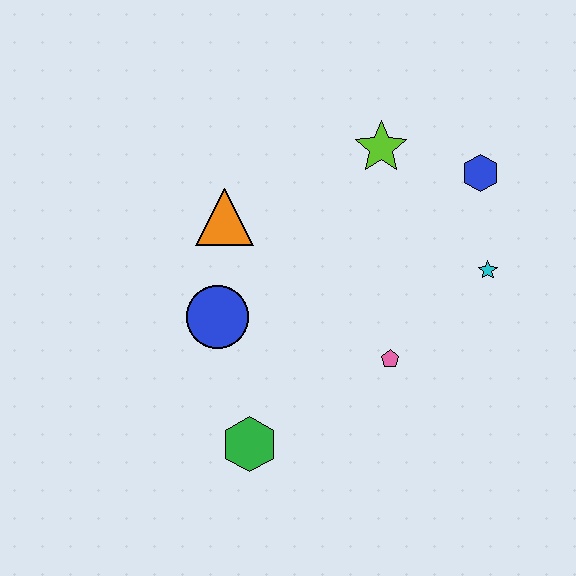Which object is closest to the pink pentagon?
The cyan star is closest to the pink pentagon.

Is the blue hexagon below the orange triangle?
No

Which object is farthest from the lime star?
The green hexagon is farthest from the lime star.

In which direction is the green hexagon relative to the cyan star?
The green hexagon is to the left of the cyan star.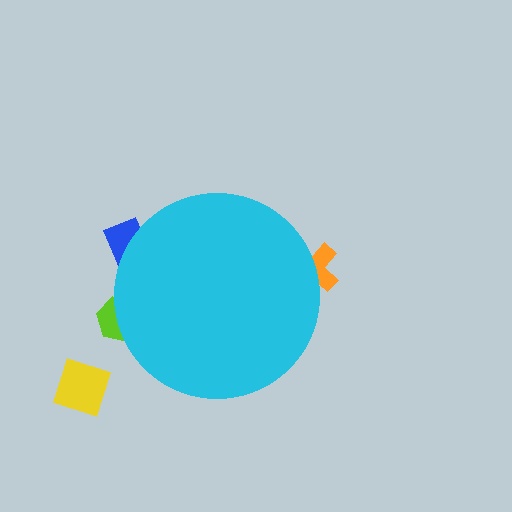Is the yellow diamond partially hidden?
No, the yellow diamond is fully visible.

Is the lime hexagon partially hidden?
Yes, the lime hexagon is partially hidden behind the cyan circle.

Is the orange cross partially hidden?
Yes, the orange cross is partially hidden behind the cyan circle.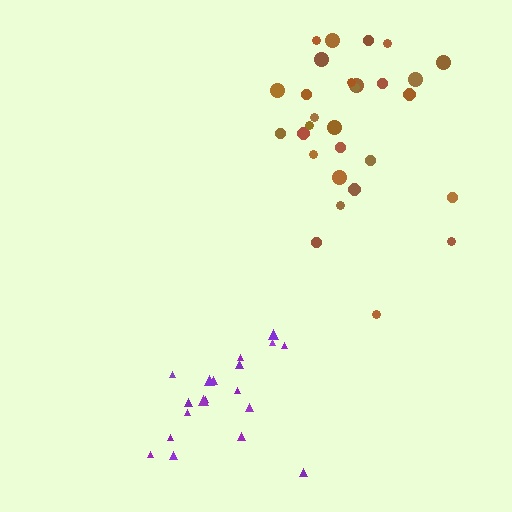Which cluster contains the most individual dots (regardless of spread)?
Brown (29).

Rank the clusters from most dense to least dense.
purple, brown.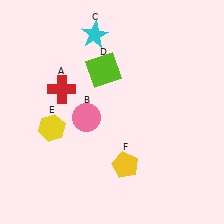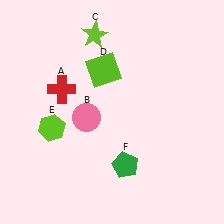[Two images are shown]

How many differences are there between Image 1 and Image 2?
There are 3 differences between the two images.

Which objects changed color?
C changed from cyan to lime. E changed from yellow to lime. F changed from yellow to green.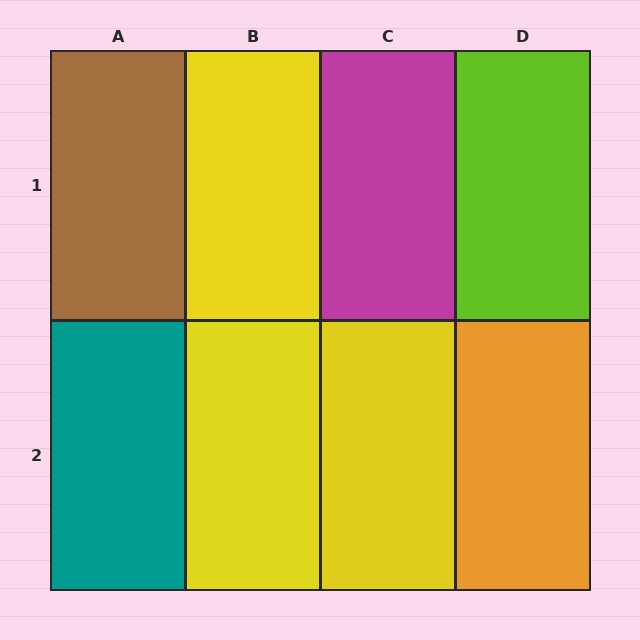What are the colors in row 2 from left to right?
Teal, yellow, yellow, orange.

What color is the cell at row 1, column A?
Brown.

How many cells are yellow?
3 cells are yellow.